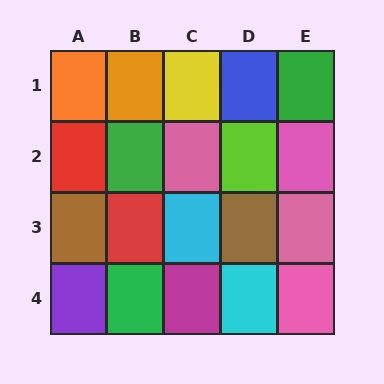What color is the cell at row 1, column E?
Green.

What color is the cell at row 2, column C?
Pink.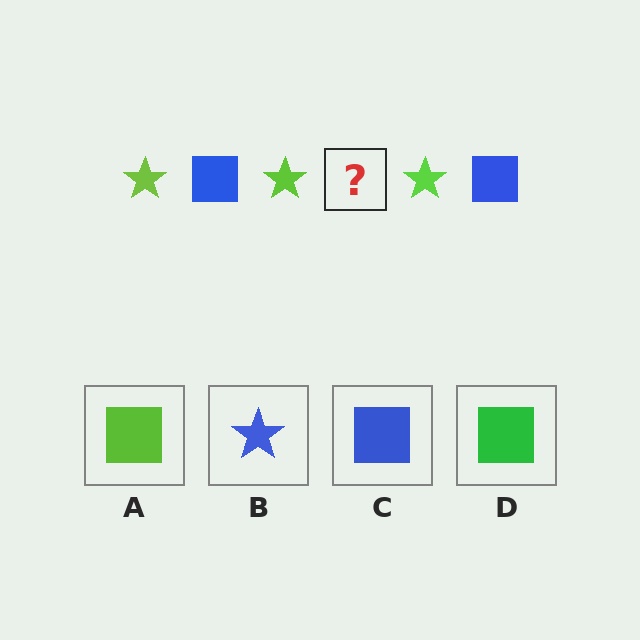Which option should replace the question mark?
Option C.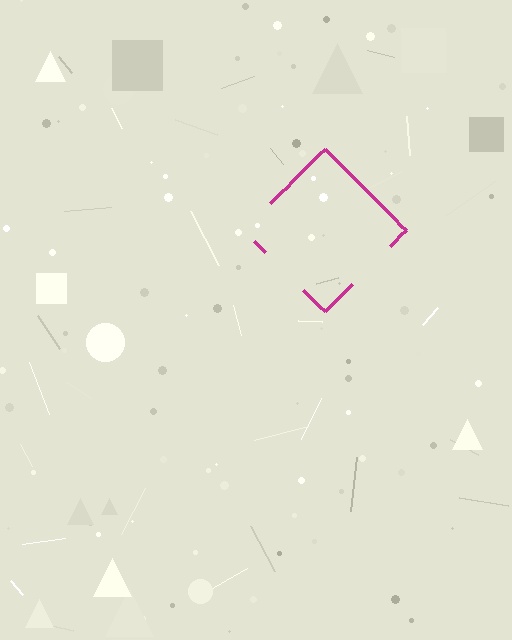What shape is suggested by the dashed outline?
The dashed outline suggests a diamond.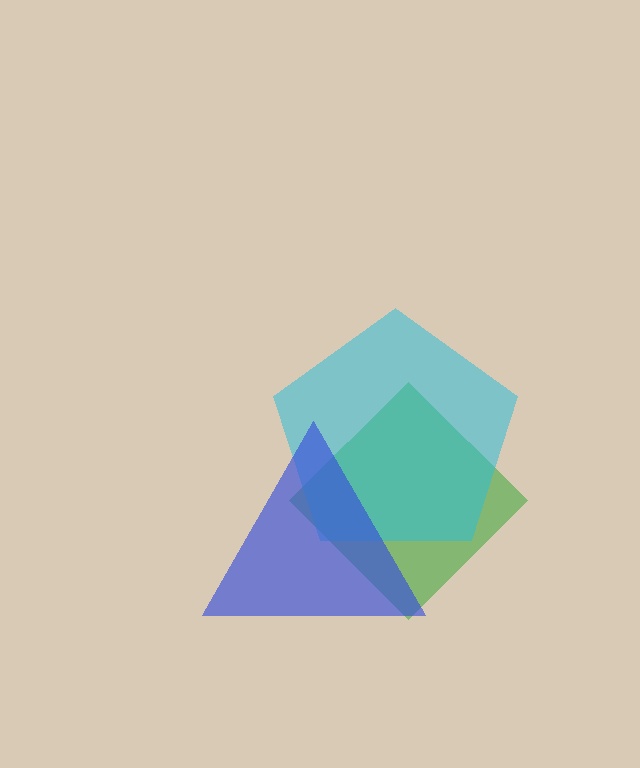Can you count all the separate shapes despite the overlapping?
Yes, there are 3 separate shapes.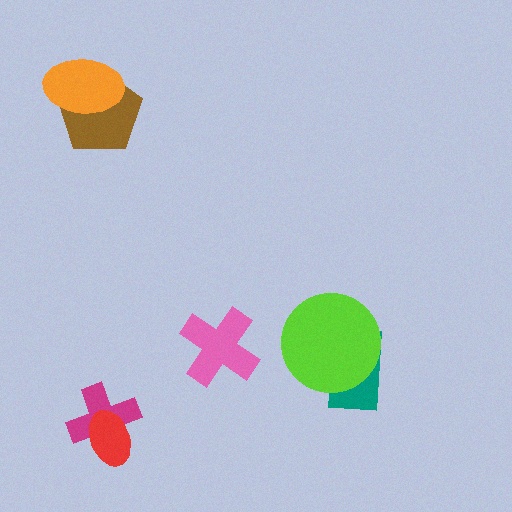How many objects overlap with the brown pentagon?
1 object overlaps with the brown pentagon.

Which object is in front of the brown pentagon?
The orange ellipse is in front of the brown pentagon.